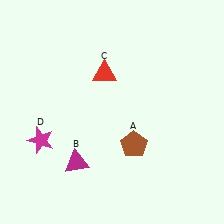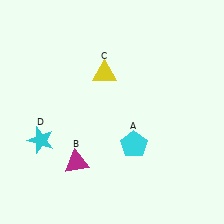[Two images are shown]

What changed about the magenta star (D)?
In Image 1, D is magenta. In Image 2, it changed to cyan.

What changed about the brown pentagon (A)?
In Image 1, A is brown. In Image 2, it changed to cyan.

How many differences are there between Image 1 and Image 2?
There are 3 differences between the two images.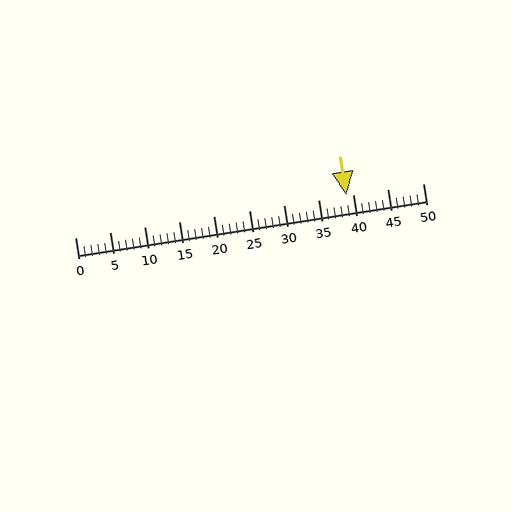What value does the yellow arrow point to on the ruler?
The yellow arrow points to approximately 39.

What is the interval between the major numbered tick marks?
The major tick marks are spaced 5 units apart.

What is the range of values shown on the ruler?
The ruler shows values from 0 to 50.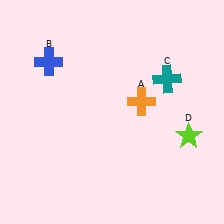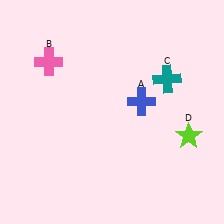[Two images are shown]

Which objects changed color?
A changed from orange to blue. B changed from blue to pink.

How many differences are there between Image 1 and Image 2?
There are 2 differences between the two images.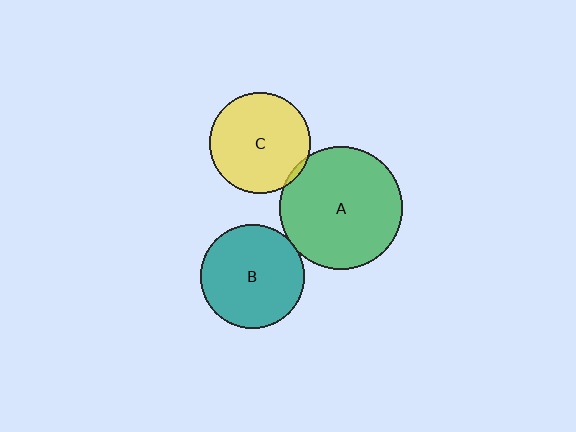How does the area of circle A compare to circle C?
Approximately 1.5 times.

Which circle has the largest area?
Circle A (green).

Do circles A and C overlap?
Yes.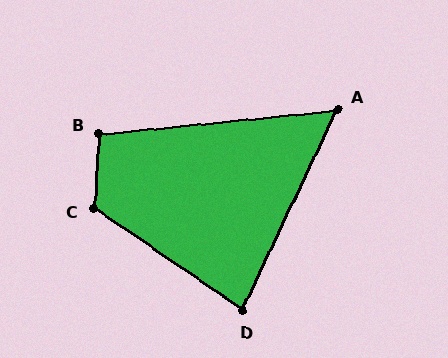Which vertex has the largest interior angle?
C, at approximately 121 degrees.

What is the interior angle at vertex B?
Approximately 99 degrees (obtuse).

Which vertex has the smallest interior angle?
A, at approximately 59 degrees.